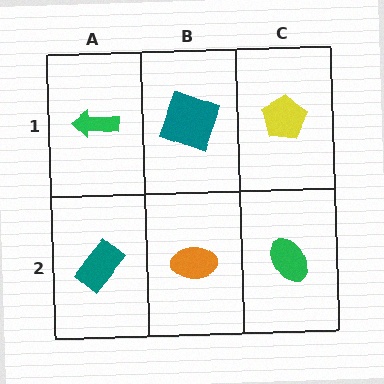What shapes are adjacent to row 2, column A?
A green arrow (row 1, column A), an orange ellipse (row 2, column B).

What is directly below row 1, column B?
An orange ellipse.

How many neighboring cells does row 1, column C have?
2.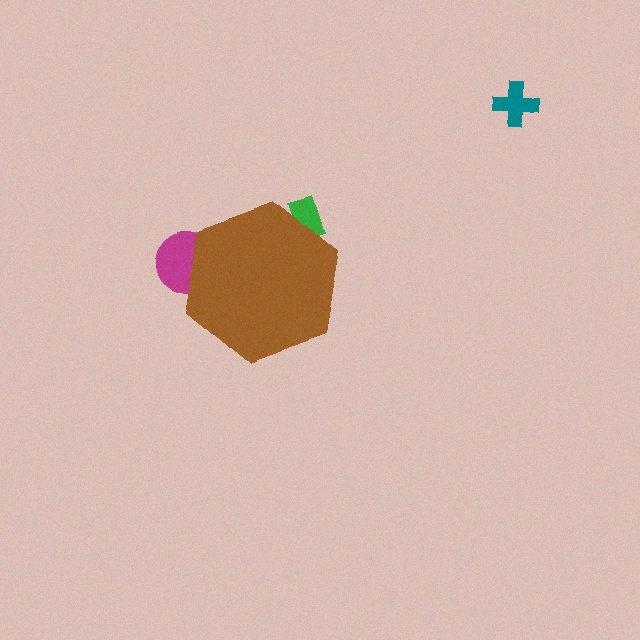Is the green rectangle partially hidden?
Yes, the green rectangle is partially hidden behind the brown hexagon.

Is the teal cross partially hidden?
No, the teal cross is fully visible.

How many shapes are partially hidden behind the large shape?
2 shapes are partially hidden.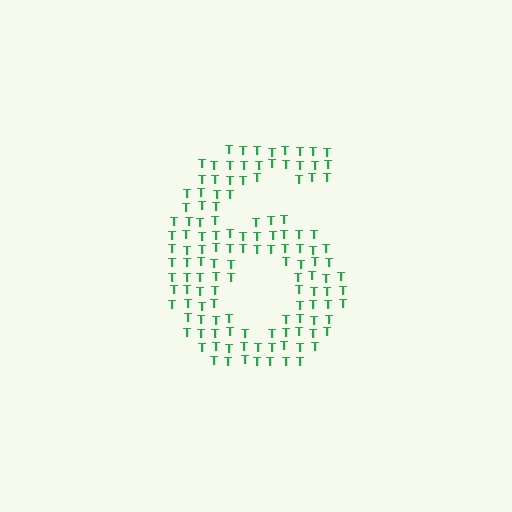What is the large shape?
The large shape is the digit 6.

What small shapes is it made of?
It is made of small letter T's.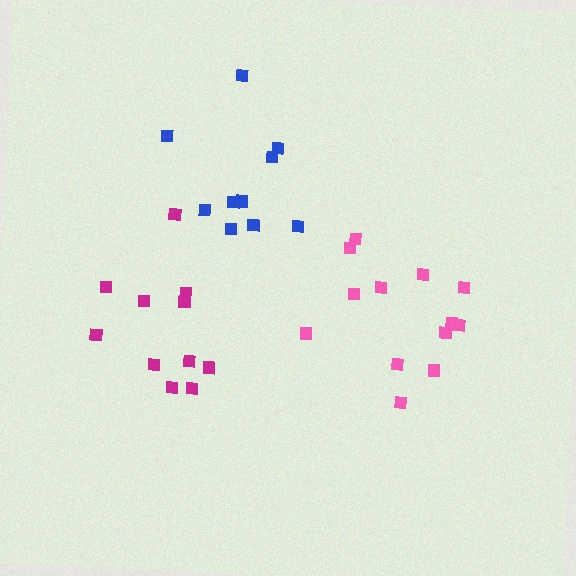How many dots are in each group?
Group 1: 13 dots, Group 2: 10 dots, Group 3: 11 dots (34 total).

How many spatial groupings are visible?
There are 3 spatial groupings.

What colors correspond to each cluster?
The clusters are colored: pink, blue, magenta.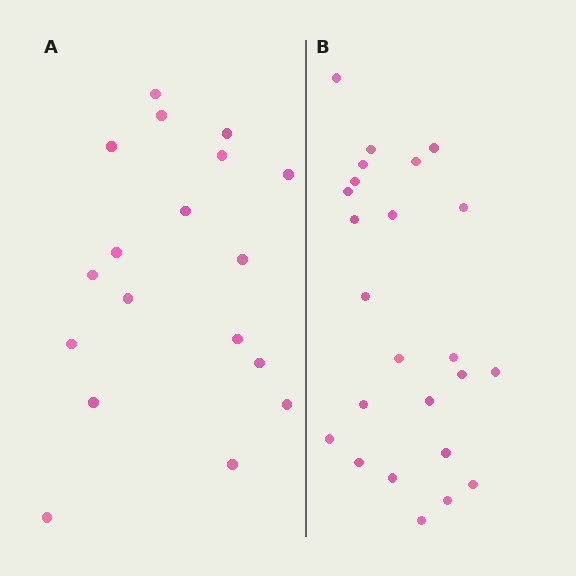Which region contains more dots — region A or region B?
Region B (the right region) has more dots.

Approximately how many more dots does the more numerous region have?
Region B has about 6 more dots than region A.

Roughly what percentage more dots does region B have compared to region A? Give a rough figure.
About 35% more.